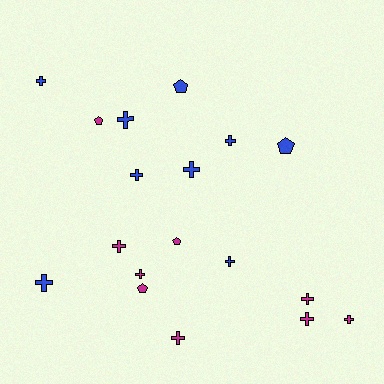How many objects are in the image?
There are 18 objects.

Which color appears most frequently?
Magenta, with 9 objects.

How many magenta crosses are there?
There are 6 magenta crosses.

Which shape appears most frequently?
Cross, with 13 objects.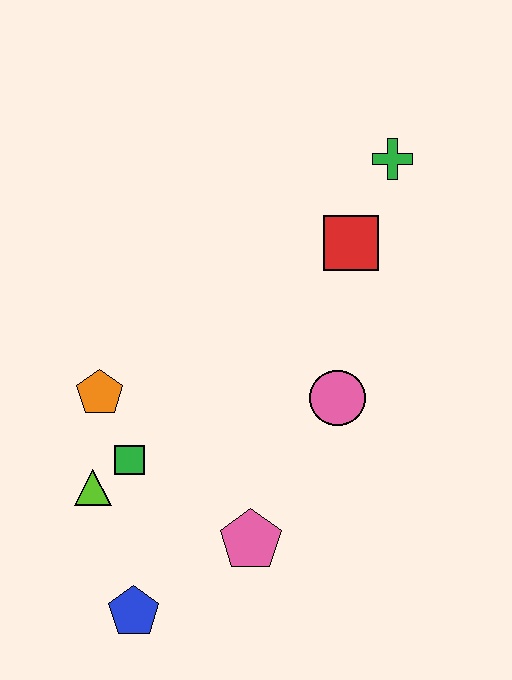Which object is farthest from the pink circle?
The blue pentagon is farthest from the pink circle.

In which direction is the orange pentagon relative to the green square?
The orange pentagon is above the green square.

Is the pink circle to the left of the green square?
No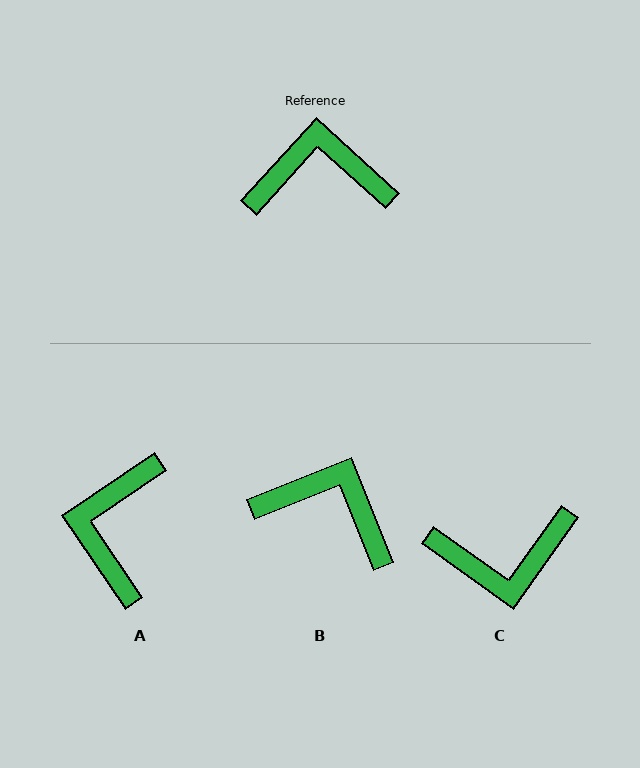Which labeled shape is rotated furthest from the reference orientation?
C, about 173 degrees away.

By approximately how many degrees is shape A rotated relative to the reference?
Approximately 76 degrees counter-clockwise.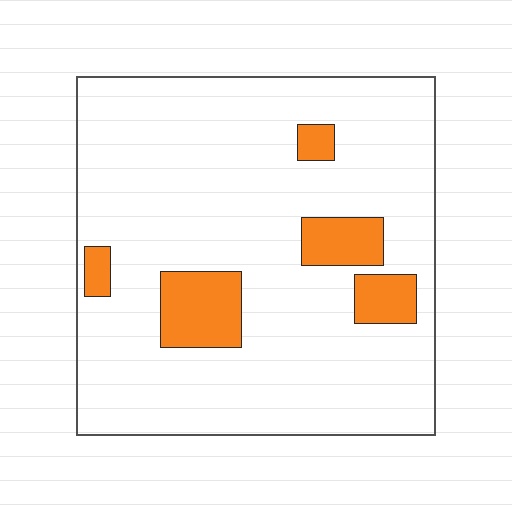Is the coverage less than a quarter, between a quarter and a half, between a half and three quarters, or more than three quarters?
Less than a quarter.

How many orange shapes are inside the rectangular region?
5.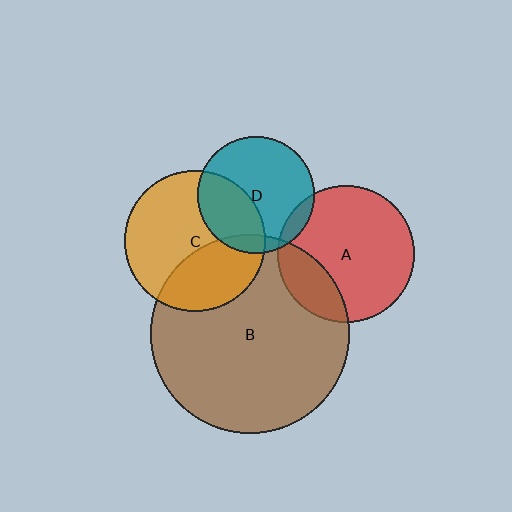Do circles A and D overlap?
Yes.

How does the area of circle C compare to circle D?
Approximately 1.5 times.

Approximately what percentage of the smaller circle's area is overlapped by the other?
Approximately 10%.